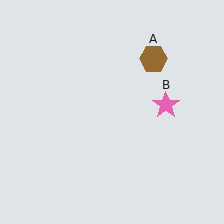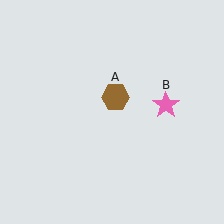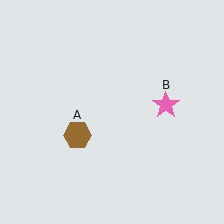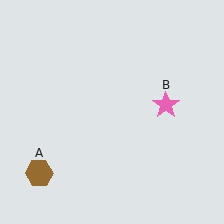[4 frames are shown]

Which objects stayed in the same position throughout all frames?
Pink star (object B) remained stationary.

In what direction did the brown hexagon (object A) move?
The brown hexagon (object A) moved down and to the left.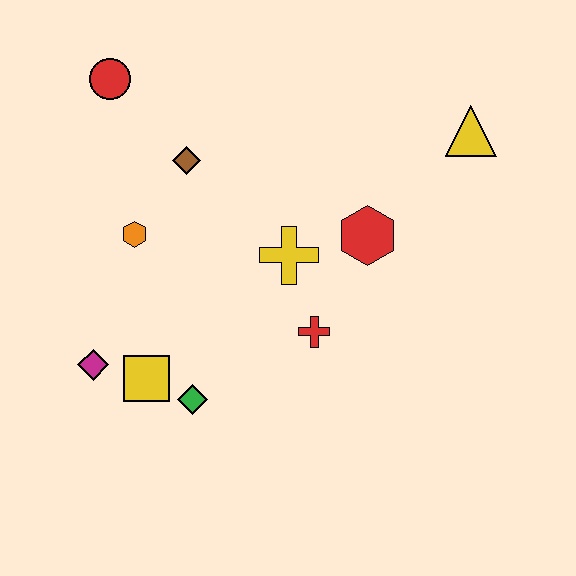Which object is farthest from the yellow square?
The yellow triangle is farthest from the yellow square.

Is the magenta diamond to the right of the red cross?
No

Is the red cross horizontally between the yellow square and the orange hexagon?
No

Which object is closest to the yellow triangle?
The red hexagon is closest to the yellow triangle.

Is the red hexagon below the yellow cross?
No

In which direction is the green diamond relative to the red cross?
The green diamond is to the left of the red cross.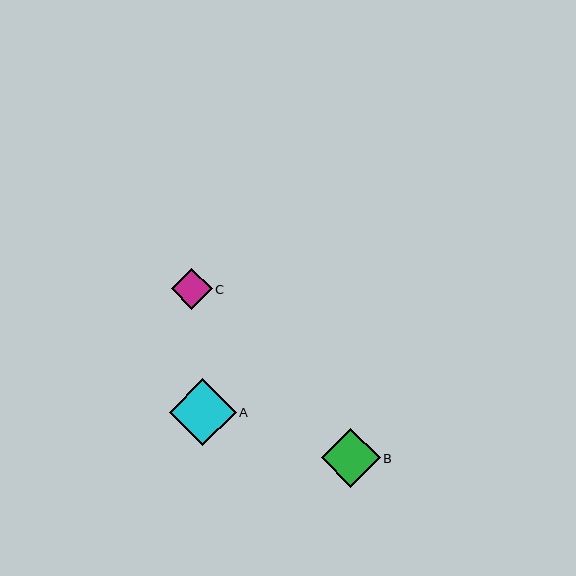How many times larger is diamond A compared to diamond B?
Diamond A is approximately 1.1 times the size of diamond B.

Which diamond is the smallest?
Diamond C is the smallest with a size of approximately 41 pixels.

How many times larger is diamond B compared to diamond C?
Diamond B is approximately 1.4 times the size of diamond C.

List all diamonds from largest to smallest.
From largest to smallest: A, B, C.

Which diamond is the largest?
Diamond A is the largest with a size of approximately 67 pixels.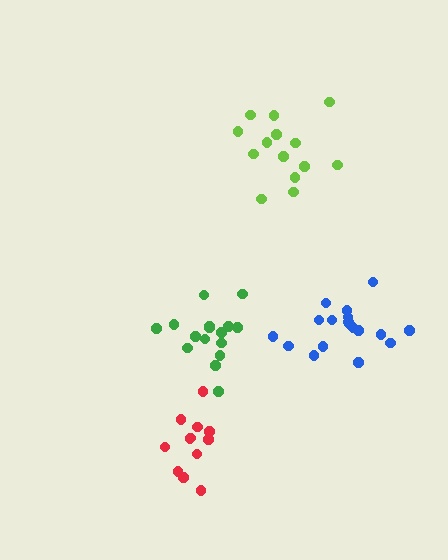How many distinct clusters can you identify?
There are 4 distinct clusters.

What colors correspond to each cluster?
The clusters are colored: lime, red, blue, green.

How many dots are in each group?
Group 1: 14 dots, Group 2: 12 dots, Group 3: 18 dots, Group 4: 16 dots (60 total).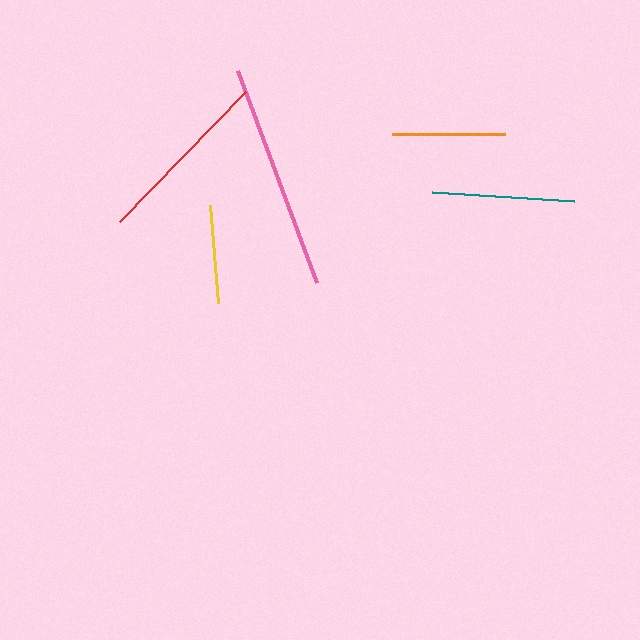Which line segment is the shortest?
The yellow line is the shortest at approximately 98 pixels.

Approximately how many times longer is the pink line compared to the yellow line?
The pink line is approximately 2.3 times the length of the yellow line.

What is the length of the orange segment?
The orange segment is approximately 113 pixels long.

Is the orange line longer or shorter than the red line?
The red line is longer than the orange line.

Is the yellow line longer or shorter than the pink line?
The pink line is longer than the yellow line.